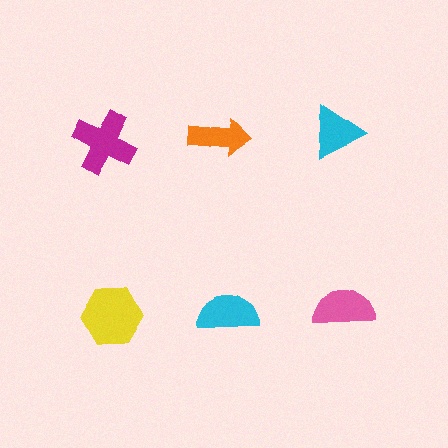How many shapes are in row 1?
3 shapes.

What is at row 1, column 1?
A magenta cross.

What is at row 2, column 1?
A yellow hexagon.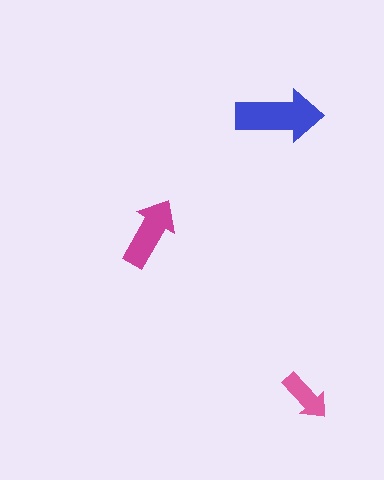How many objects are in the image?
There are 3 objects in the image.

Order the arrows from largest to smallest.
the blue one, the magenta one, the pink one.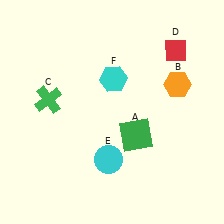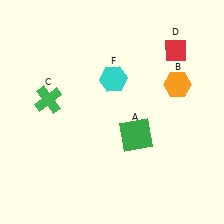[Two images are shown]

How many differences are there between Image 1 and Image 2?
There is 1 difference between the two images.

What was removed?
The cyan circle (E) was removed in Image 2.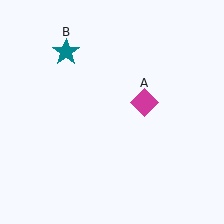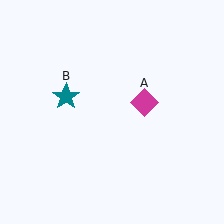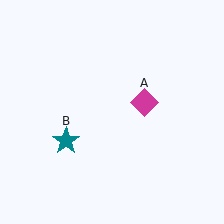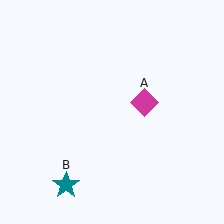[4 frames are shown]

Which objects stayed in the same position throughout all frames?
Magenta diamond (object A) remained stationary.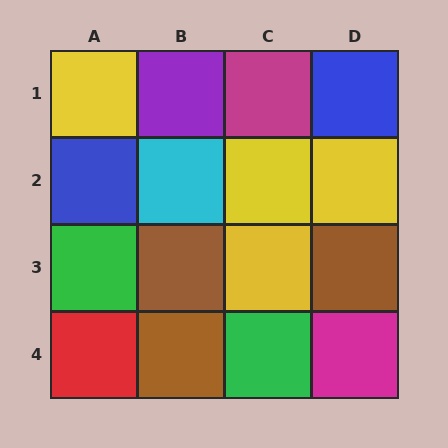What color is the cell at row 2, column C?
Yellow.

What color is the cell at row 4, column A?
Red.